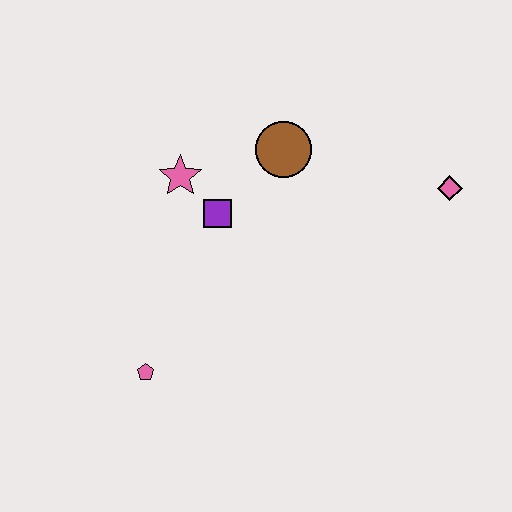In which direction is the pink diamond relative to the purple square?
The pink diamond is to the right of the purple square.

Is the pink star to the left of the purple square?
Yes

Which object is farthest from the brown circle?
The pink pentagon is farthest from the brown circle.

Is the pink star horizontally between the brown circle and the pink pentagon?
Yes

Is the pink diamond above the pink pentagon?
Yes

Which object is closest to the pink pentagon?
The purple square is closest to the pink pentagon.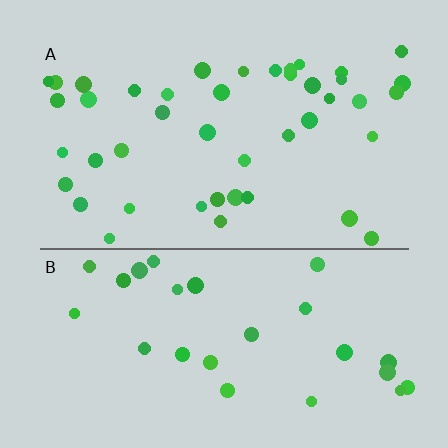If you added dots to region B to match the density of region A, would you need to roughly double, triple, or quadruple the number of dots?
Approximately double.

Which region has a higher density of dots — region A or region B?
A (the top).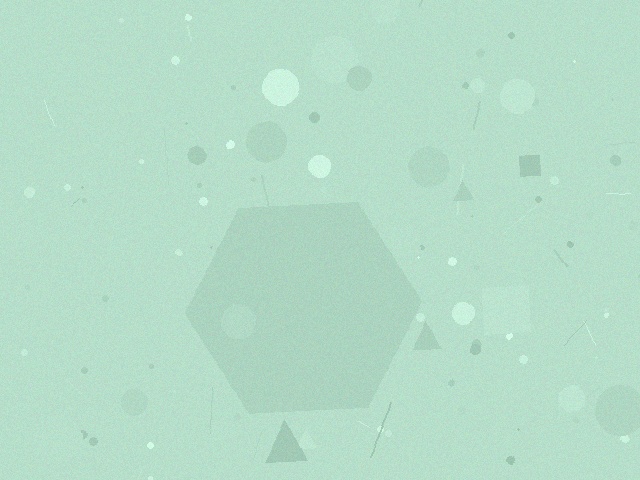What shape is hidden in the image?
A hexagon is hidden in the image.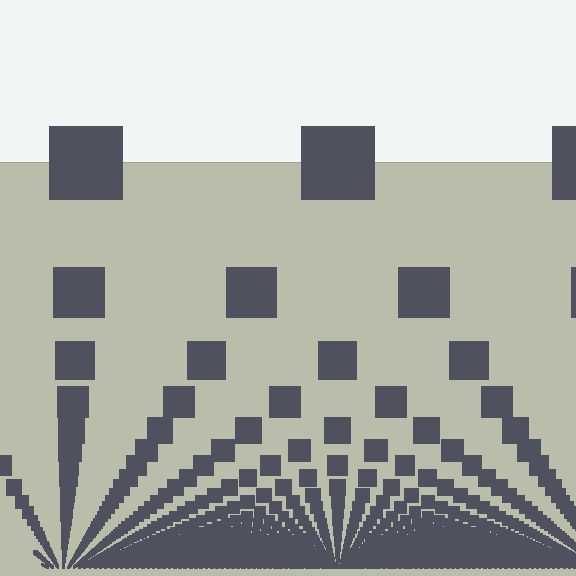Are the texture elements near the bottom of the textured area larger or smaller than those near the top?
Smaller. The gradient is inverted — elements near the bottom are smaller and denser.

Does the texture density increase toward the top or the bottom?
Density increases toward the bottom.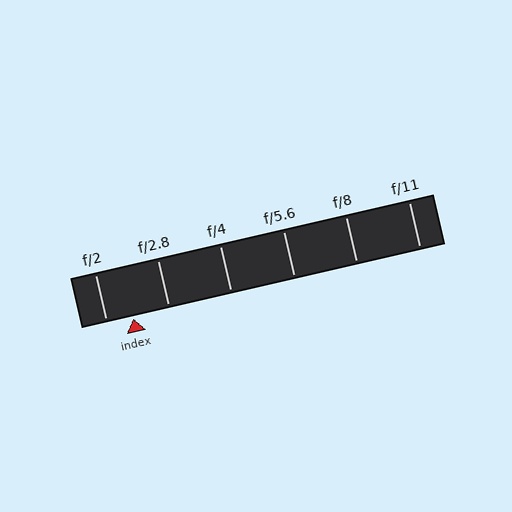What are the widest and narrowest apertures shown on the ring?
The widest aperture shown is f/2 and the narrowest is f/11.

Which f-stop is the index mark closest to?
The index mark is closest to f/2.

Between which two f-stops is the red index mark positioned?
The index mark is between f/2 and f/2.8.